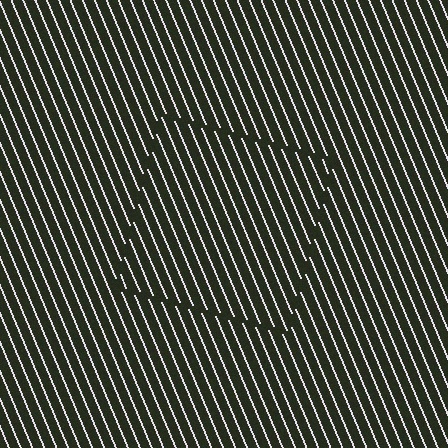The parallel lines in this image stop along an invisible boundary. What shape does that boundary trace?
An illusory square. The interior of the shape contains the same grating, shifted by half a period — the contour is defined by the phase discontinuity where line-ends from the inner and outer gratings abut.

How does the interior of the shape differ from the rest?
The interior of the shape contains the same grating, shifted by half a period — the contour is defined by the phase discontinuity where line-ends from the inner and outer gratings abut.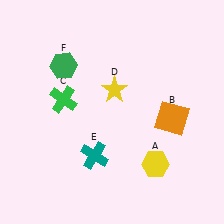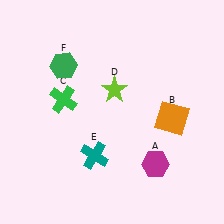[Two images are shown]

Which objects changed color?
A changed from yellow to magenta. D changed from yellow to lime.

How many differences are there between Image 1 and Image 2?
There are 2 differences between the two images.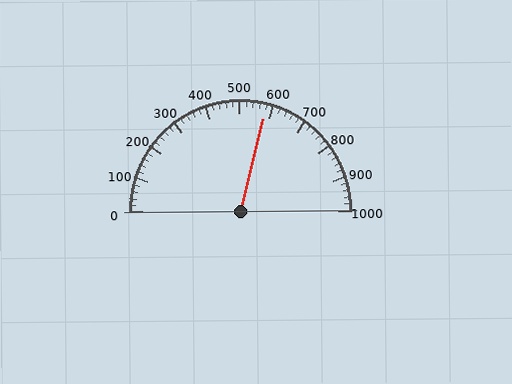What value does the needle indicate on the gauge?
The needle indicates approximately 580.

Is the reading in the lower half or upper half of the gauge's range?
The reading is in the upper half of the range (0 to 1000).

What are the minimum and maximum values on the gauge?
The gauge ranges from 0 to 1000.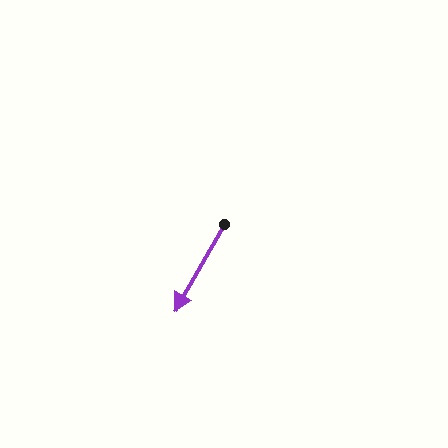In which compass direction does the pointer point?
Southwest.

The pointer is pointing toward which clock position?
Roughly 7 o'clock.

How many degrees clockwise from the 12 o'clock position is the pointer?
Approximately 210 degrees.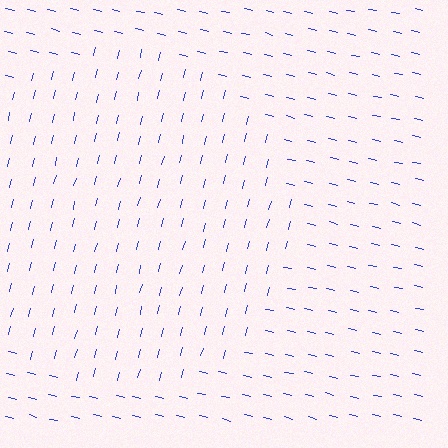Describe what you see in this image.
The image is filled with small blue line segments. A circle region in the image has lines oriented differently from the surrounding lines, creating a visible texture boundary.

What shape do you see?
I see a circle.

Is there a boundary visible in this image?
Yes, there is a texture boundary formed by a change in line orientation.